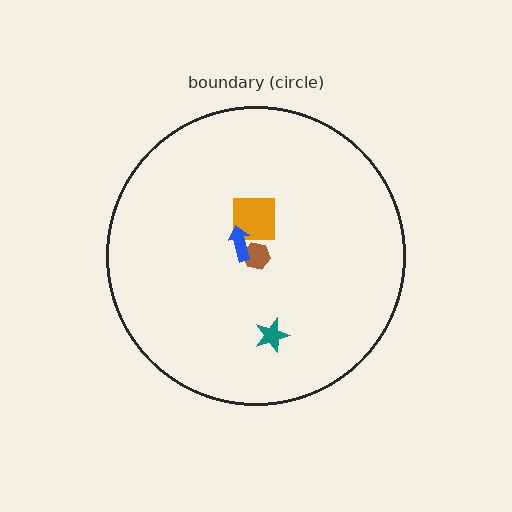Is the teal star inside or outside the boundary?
Inside.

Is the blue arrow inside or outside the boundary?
Inside.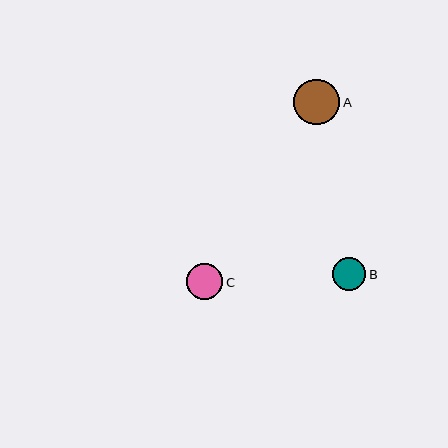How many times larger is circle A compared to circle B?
Circle A is approximately 1.4 times the size of circle B.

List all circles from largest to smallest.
From largest to smallest: A, C, B.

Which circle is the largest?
Circle A is the largest with a size of approximately 46 pixels.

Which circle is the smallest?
Circle B is the smallest with a size of approximately 34 pixels.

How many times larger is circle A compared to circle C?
Circle A is approximately 1.3 times the size of circle C.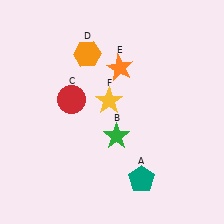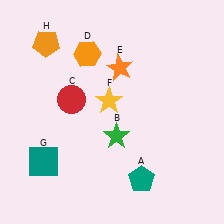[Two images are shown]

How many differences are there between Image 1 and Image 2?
There are 2 differences between the two images.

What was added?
A teal square (G), an orange pentagon (H) were added in Image 2.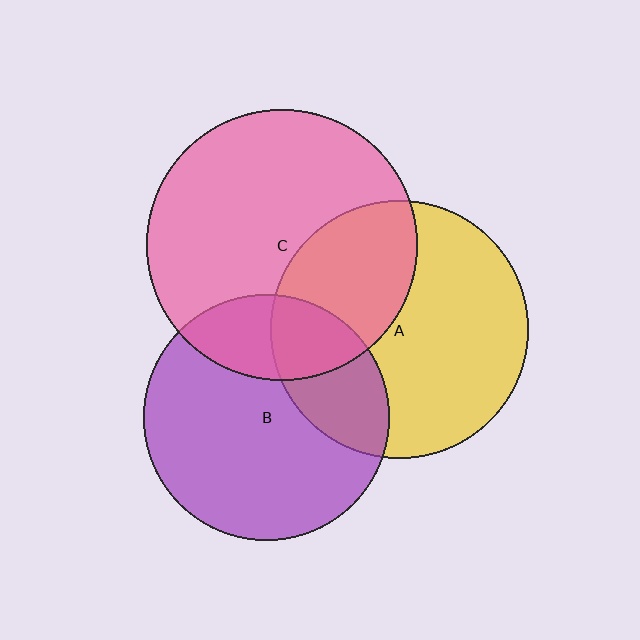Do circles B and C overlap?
Yes.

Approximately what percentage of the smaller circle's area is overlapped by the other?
Approximately 25%.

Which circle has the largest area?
Circle C (pink).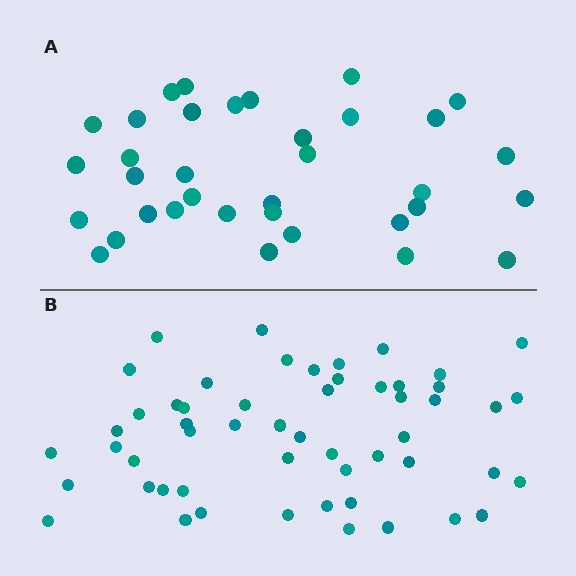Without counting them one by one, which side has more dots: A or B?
Region B (the bottom region) has more dots.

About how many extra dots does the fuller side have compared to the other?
Region B has approximately 20 more dots than region A.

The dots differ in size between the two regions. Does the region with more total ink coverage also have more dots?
No. Region A has more total ink coverage because its dots are larger, but region B actually contains more individual dots. Total area can be misleading — the number of items is what matters here.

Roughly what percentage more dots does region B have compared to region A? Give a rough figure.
About 55% more.